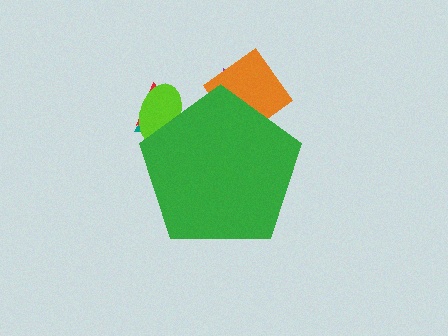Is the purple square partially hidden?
Yes, the purple square is partially hidden behind the green pentagon.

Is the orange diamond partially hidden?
Yes, the orange diamond is partially hidden behind the green pentagon.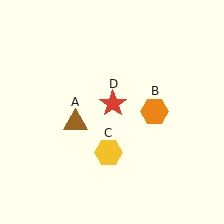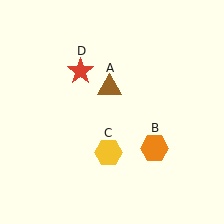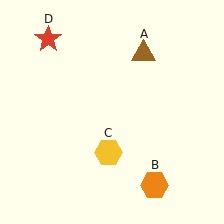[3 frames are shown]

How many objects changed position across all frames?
3 objects changed position: brown triangle (object A), orange hexagon (object B), red star (object D).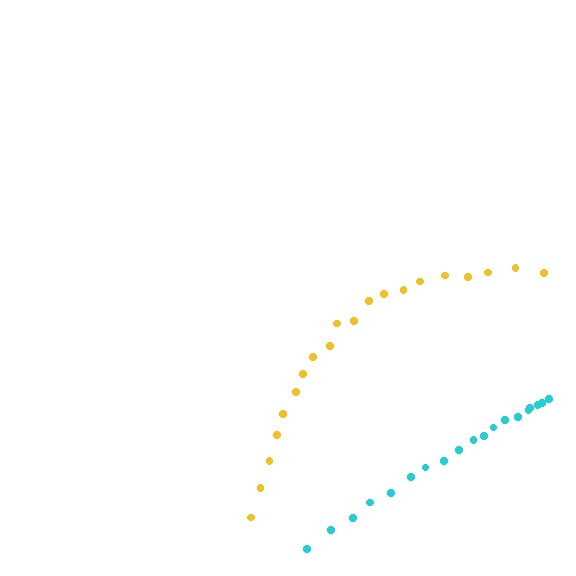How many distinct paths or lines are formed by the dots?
There are 2 distinct paths.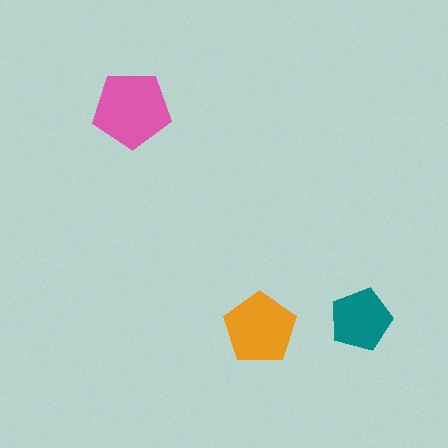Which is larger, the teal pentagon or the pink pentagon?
The pink one.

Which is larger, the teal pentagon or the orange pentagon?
The orange one.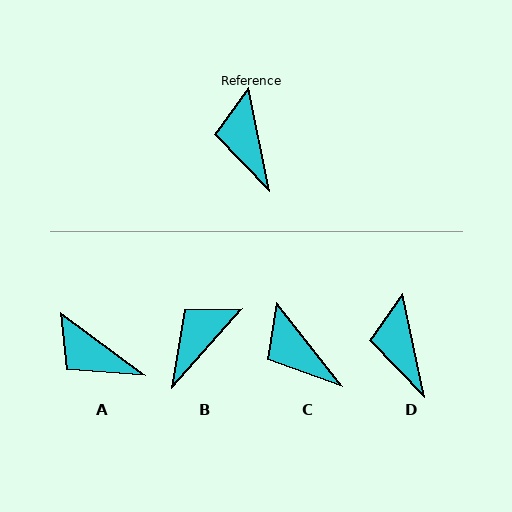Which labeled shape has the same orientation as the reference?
D.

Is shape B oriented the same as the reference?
No, it is off by about 54 degrees.